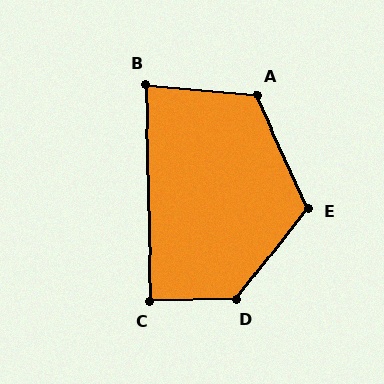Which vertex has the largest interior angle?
D, at approximately 128 degrees.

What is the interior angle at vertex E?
Approximately 118 degrees (obtuse).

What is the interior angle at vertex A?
Approximately 119 degrees (obtuse).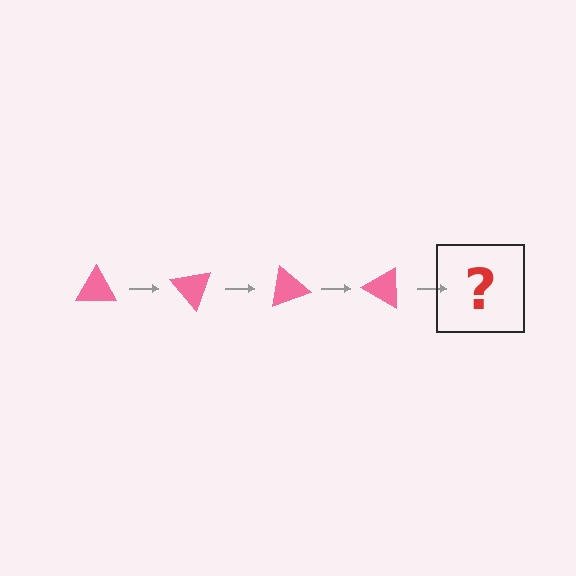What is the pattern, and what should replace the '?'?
The pattern is that the triangle rotates 50 degrees each step. The '?' should be a pink triangle rotated 200 degrees.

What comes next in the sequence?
The next element should be a pink triangle rotated 200 degrees.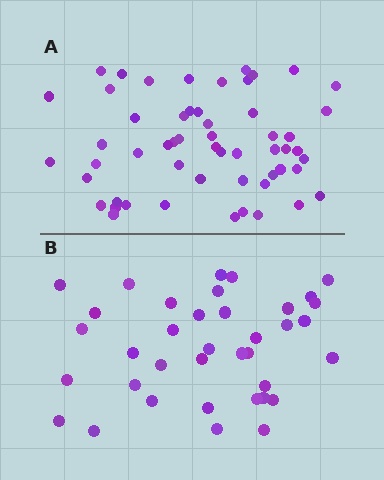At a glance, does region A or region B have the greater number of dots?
Region A (the top region) has more dots.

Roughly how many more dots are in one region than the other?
Region A has approximately 20 more dots than region B.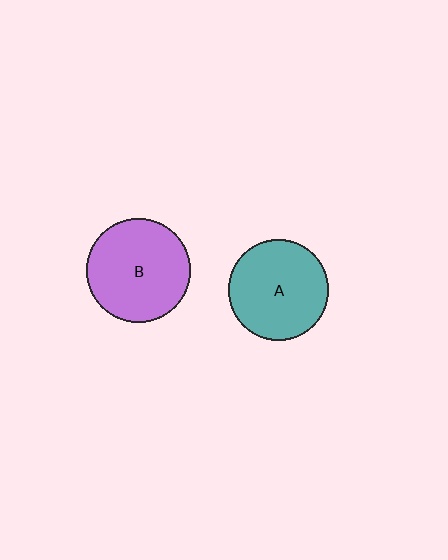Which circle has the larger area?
Circle B (purple).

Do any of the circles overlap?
No, none of the circles overlap.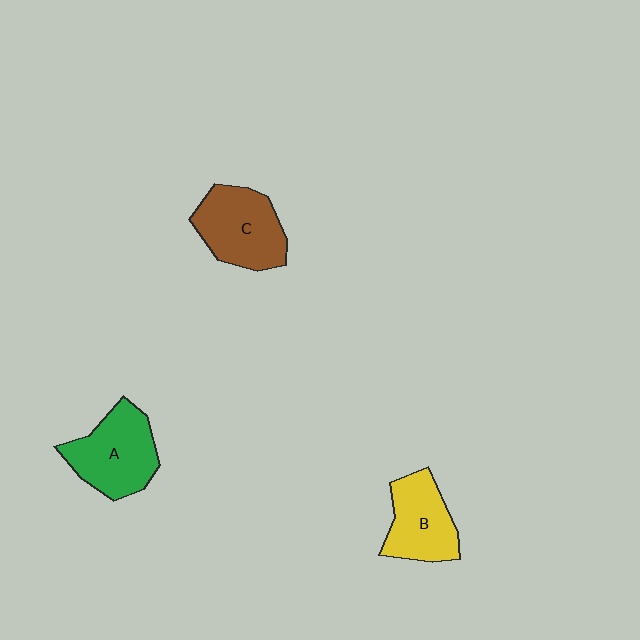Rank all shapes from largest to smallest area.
From largest to smallest: A (green), C (brown), B (yellow).